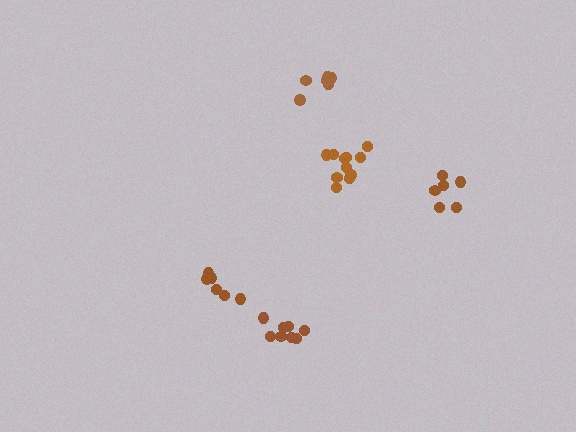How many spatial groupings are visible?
There are 5 spatial groupings.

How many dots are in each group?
Group 1: 6 dots, Group 2: 6 dots, Group 3: 6 dots, Group 4: 11 dots, Group 5: 8 dots (37 total).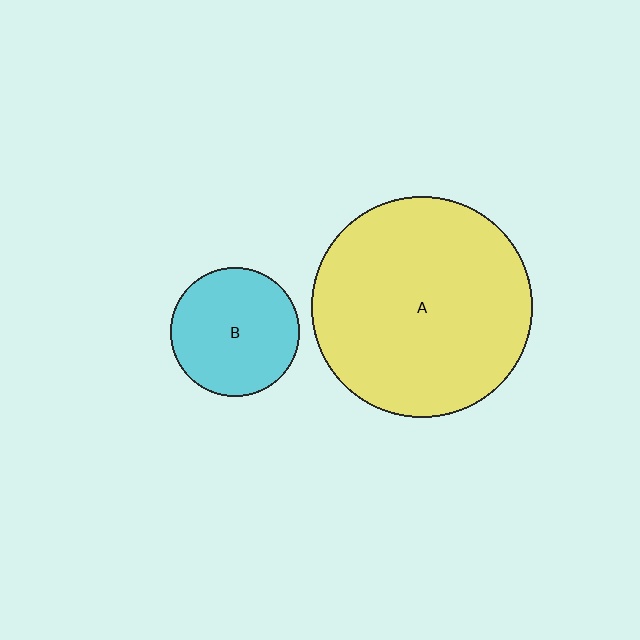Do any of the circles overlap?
No, none of the circles overlap.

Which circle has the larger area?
Circle A (yellow).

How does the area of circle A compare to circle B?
Approximately 2.9 times.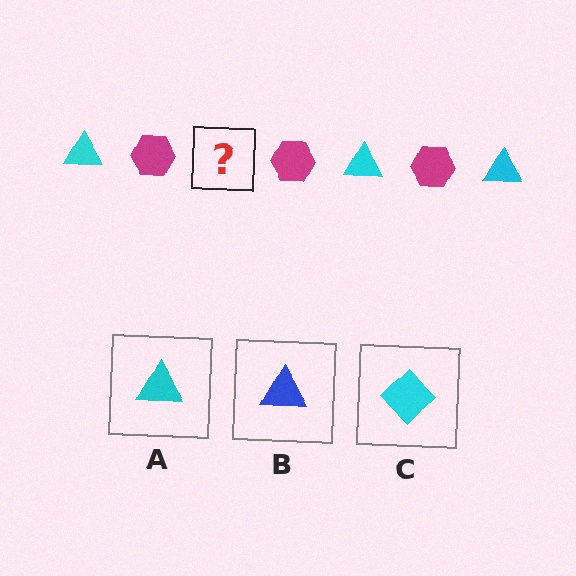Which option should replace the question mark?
Option A.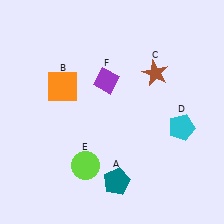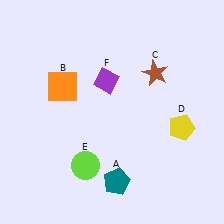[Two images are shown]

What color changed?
The pentagon (D) changed from cyan in Image 1 to yellow in Image 2.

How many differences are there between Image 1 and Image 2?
There is 1 difference between the two images.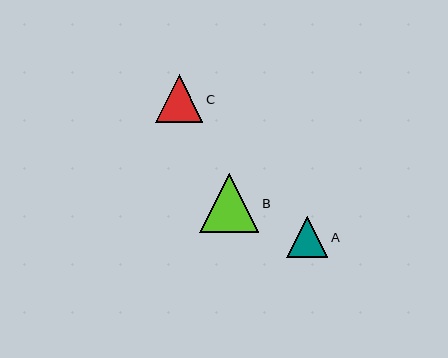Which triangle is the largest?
Triangle B is the largest with a size of approximately 59 pixels.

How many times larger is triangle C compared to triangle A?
Triangle C is approximately 1.1 times the size of triangle A.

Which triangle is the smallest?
Triangle A is the smallest with a size of approximately 41 pixels.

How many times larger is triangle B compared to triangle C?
Triangle B is approximately 1.3 times the size of triangle C.